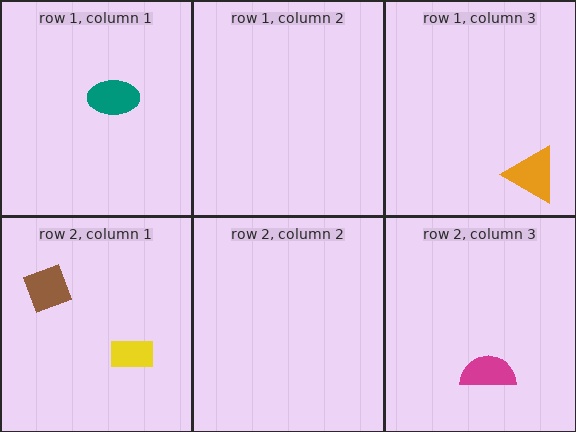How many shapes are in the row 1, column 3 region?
1.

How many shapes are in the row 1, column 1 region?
1.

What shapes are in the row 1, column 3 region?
The orange triangle.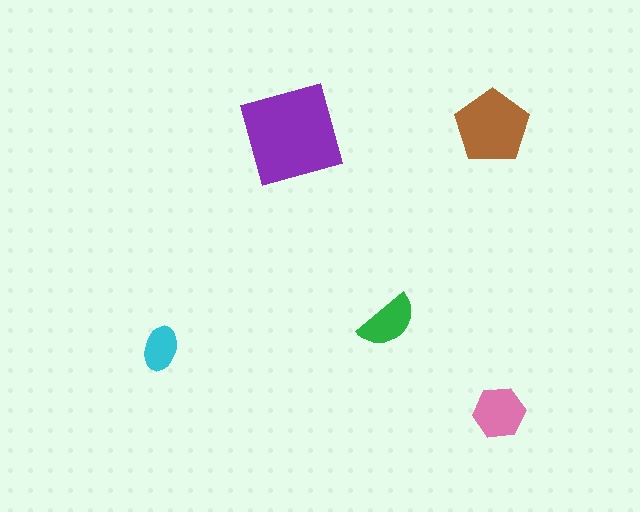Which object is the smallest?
The cyan ellipse.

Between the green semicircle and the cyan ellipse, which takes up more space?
The green semicircle.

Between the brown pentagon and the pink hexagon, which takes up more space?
The brown pentagon.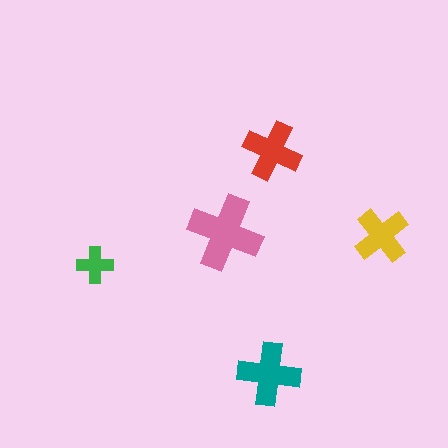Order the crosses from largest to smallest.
the pink one, the teal one, the red one, the yellow one, the green one.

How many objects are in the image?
There are 5 objects in the image.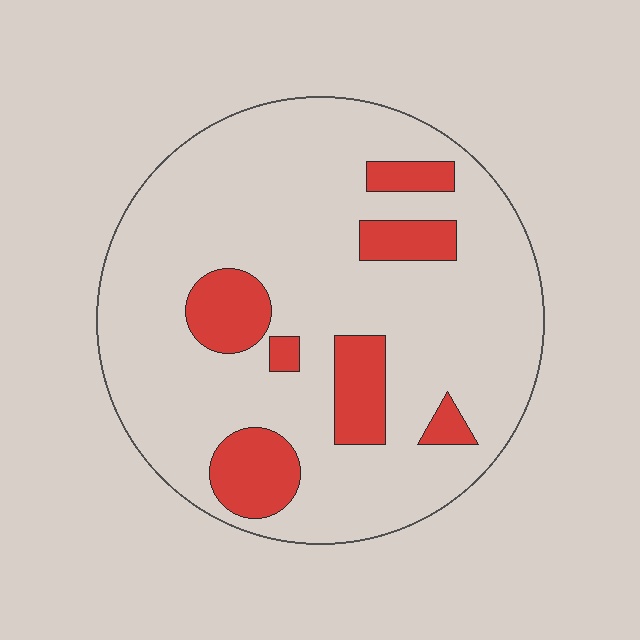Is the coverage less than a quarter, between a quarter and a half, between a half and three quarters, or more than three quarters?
Less than a quarter.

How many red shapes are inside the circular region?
7.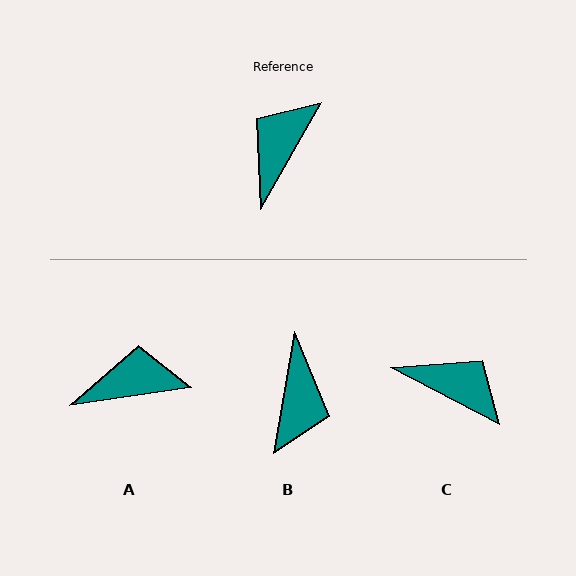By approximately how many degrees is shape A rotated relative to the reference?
Approximately 52 degrees clockwise.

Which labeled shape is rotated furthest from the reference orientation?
B, about 160 degrees away.